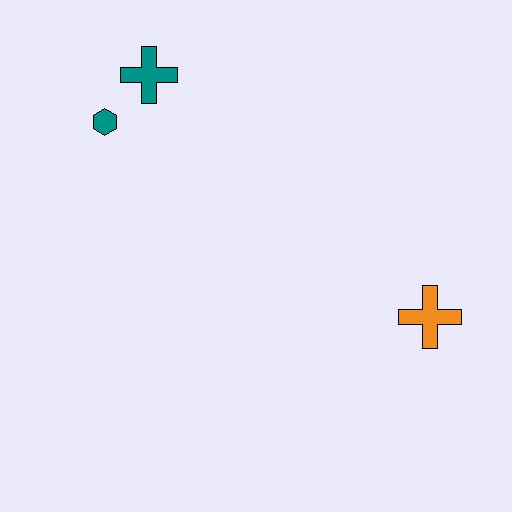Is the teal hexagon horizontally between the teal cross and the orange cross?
No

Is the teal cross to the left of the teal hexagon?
No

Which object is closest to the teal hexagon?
The teal cross is closest to the teal hexagon.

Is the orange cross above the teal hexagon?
No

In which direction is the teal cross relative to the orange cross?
The teal cross is to the left of the orange cross.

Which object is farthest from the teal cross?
The orange cross is farthest from the teal cross.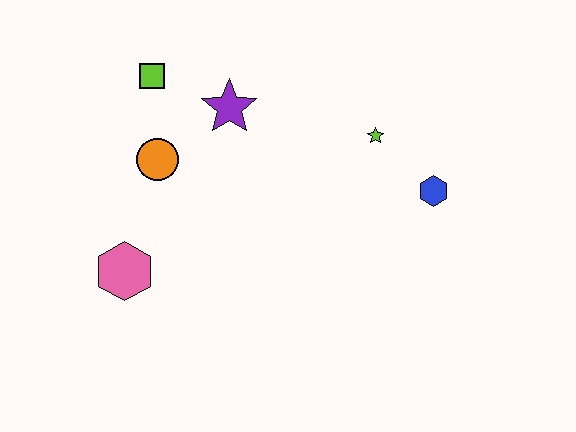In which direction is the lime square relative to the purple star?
The lime square is to the left of the purple star.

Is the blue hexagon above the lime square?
No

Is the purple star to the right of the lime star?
No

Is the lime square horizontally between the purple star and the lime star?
No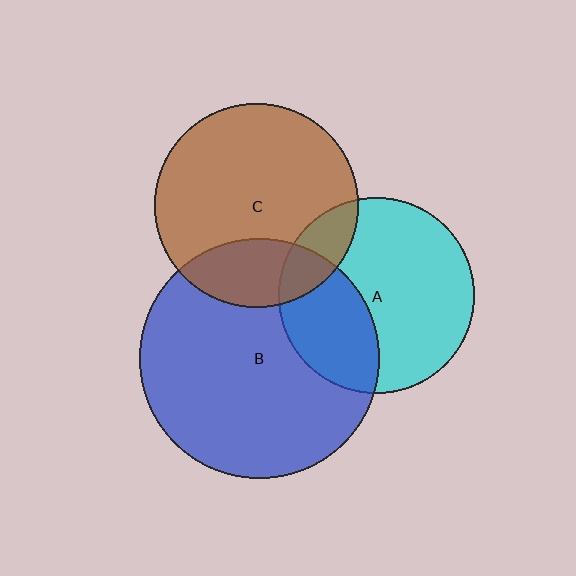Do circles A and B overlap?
Yes.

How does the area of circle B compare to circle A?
Approximately 1.5 times.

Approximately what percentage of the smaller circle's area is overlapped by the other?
Approximately 35%.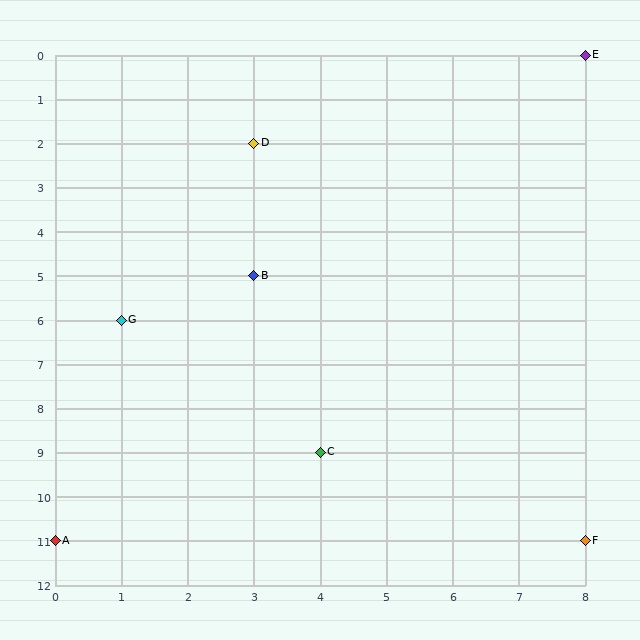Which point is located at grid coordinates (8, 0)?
Point E is at (8, 0).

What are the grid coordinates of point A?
Point A is at grid coordinates (0, 11).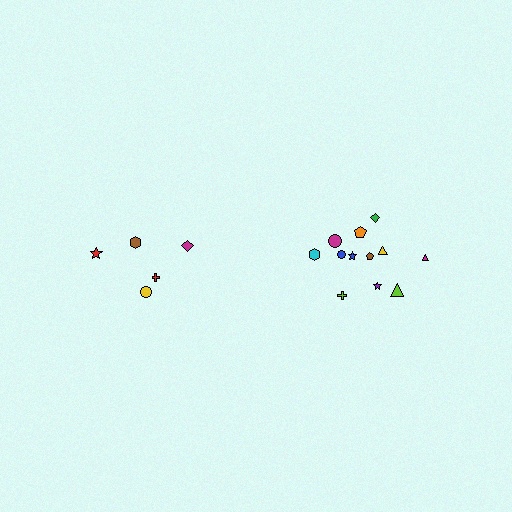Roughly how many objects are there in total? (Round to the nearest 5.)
Roughly 15 objects in total.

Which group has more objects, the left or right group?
The right group.